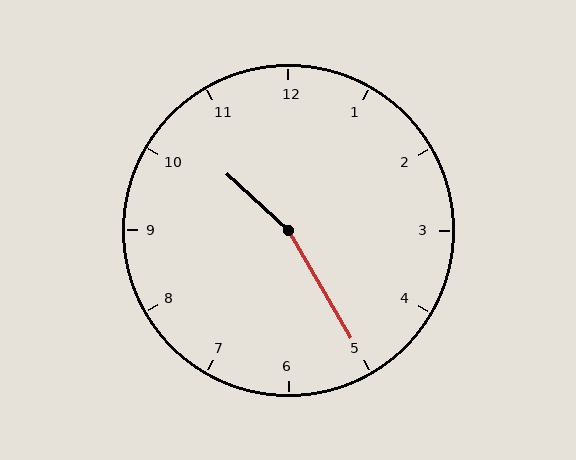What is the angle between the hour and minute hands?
Approximately 162 degrees.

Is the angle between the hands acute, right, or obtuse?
It is obtuse.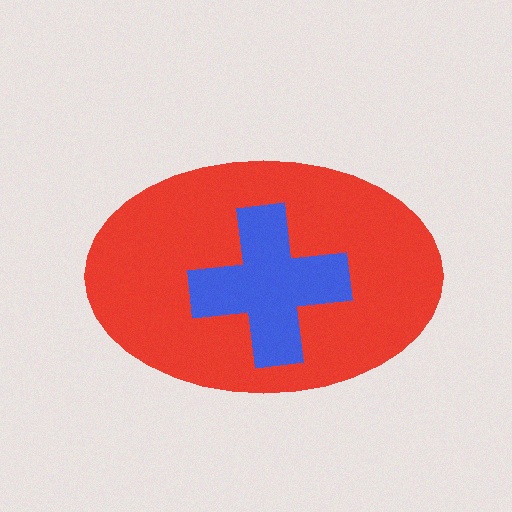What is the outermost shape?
The red ellipse.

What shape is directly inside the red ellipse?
The blue cross.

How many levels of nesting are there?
2.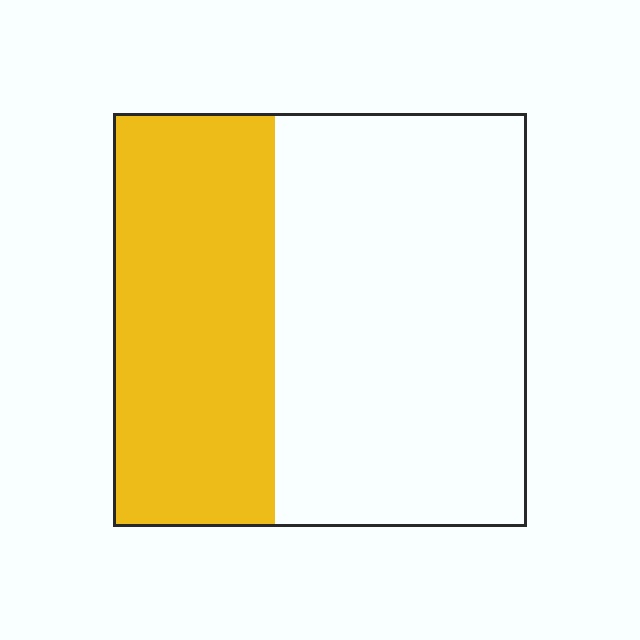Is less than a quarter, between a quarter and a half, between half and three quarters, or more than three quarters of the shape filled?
Between a quarter and a half.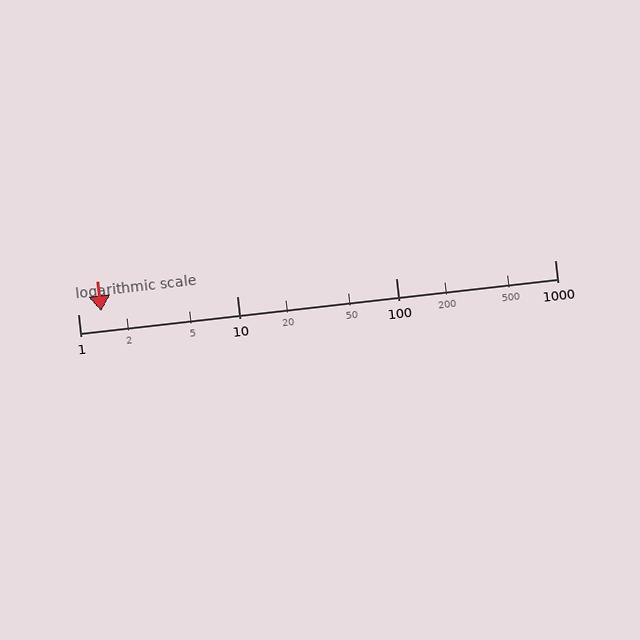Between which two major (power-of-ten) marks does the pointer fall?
The pointer is between 1 and 10.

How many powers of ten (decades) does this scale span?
The scale spans 3 decades, from 1 to 1000.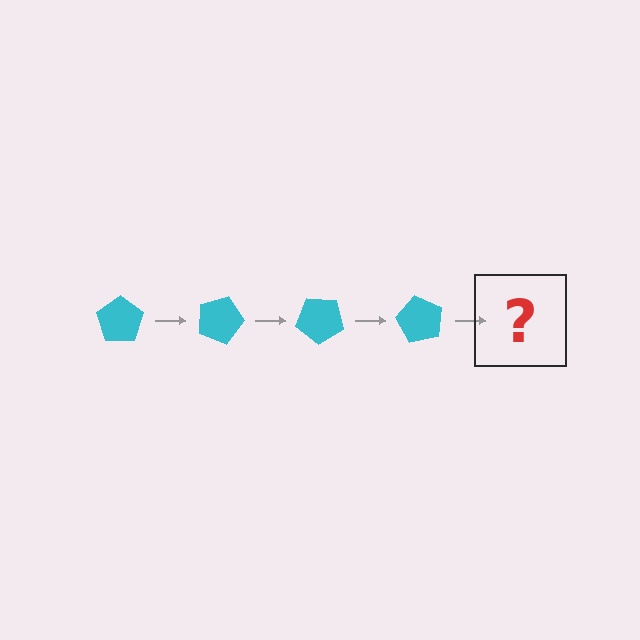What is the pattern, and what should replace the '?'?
The pattern is that the pentagon rotates 20 degrees each step. The '?' should be a cyan pentagon rotated 80 degrees.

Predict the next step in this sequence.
The next step is a cyan pentagon rotated 80 degrees.